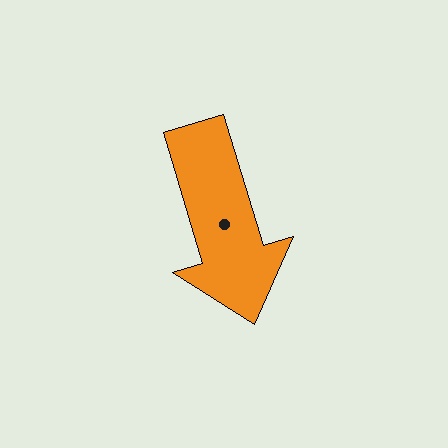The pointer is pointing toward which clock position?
Roughly 5 o'clock.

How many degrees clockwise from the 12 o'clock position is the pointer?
Approximately 163 degrees.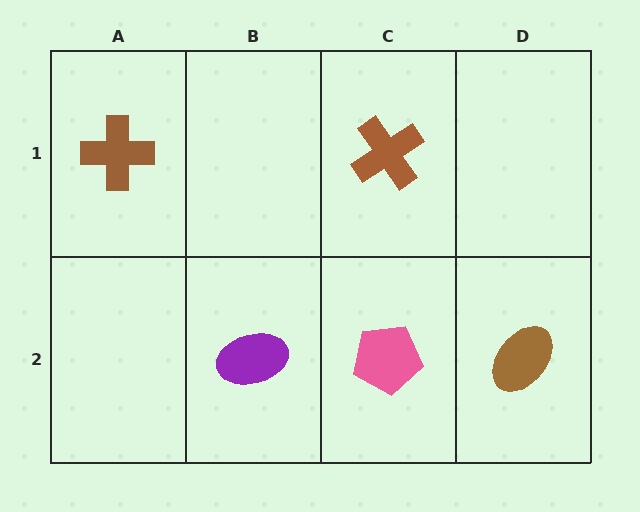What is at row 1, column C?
A brown cross.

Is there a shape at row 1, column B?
No, that cell is empty.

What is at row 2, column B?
A purple ellipse.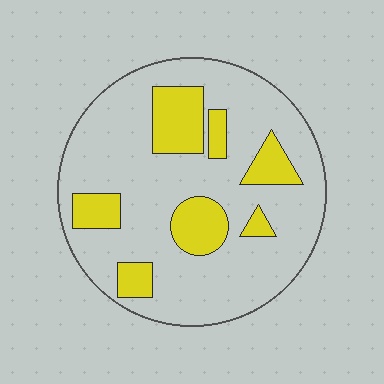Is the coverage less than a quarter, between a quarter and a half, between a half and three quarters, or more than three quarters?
Less than a quarter.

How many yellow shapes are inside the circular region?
7.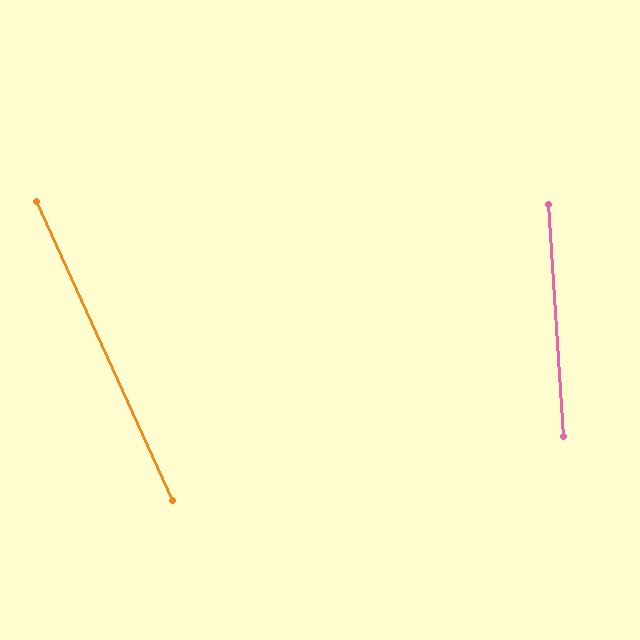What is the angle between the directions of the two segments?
Approximately 21 degrees.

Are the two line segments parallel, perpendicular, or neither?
Neither parallel nor perpendicular — they differ by about 21°.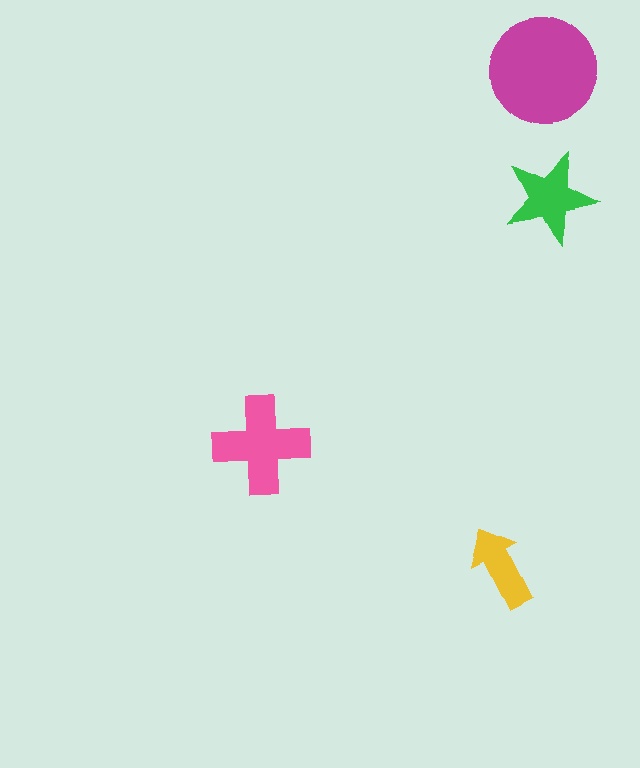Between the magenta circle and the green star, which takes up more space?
The magenta circle.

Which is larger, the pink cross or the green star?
The pink cross.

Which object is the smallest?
The yellow arrow.